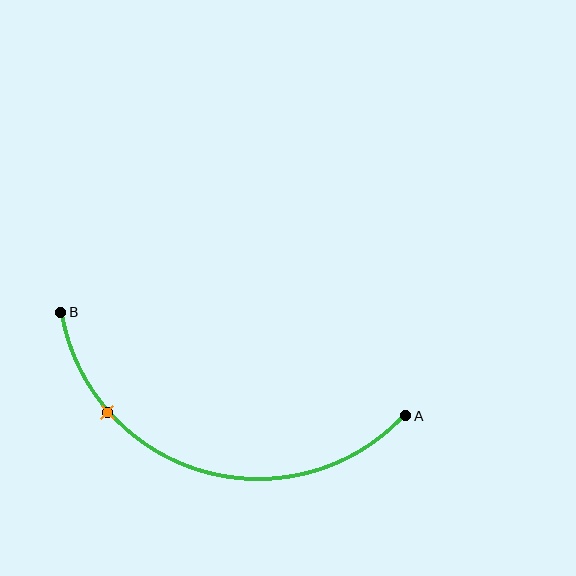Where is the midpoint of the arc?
The arc midpoint is the point on the curve farthest from the straight line joining A and B. It sits below that line.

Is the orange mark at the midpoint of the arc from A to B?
No. The orange mark lies on the arc but is closer to endpoint B. The arc midpoint would be at the point on the curve equidistant along the arc from both A and B.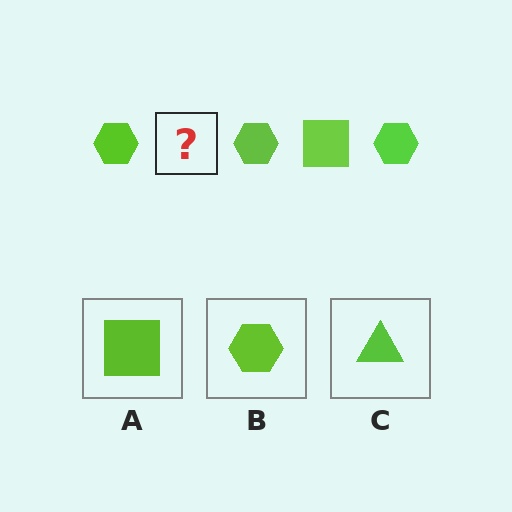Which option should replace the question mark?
Option A.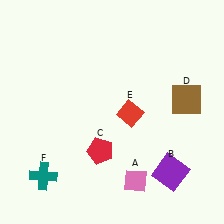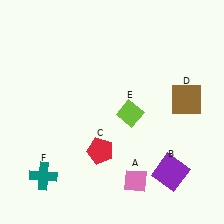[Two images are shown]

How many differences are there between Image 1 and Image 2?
There is 1 difference between the two images.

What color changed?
The diamond (E) changed from red in Image 1 to lime in Image 2.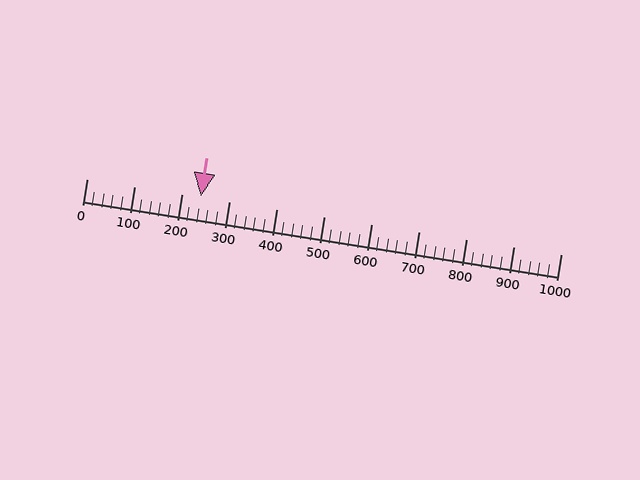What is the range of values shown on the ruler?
The ruler shows values from 0 to 1000.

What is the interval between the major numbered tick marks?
The major tick marks are spaced 100 units apart.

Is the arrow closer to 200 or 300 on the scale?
The arrow is closer to 200.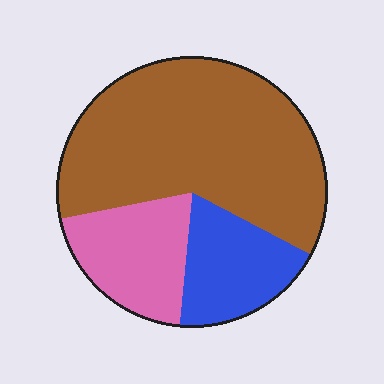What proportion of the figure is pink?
Pink covers around 20% of the figure.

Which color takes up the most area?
Brown, at roughly 60%.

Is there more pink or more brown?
Brown.